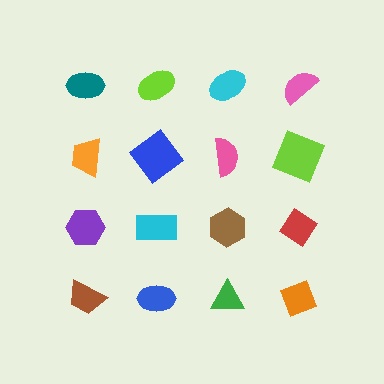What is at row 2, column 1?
An orange trapezoid.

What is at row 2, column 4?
A lime square.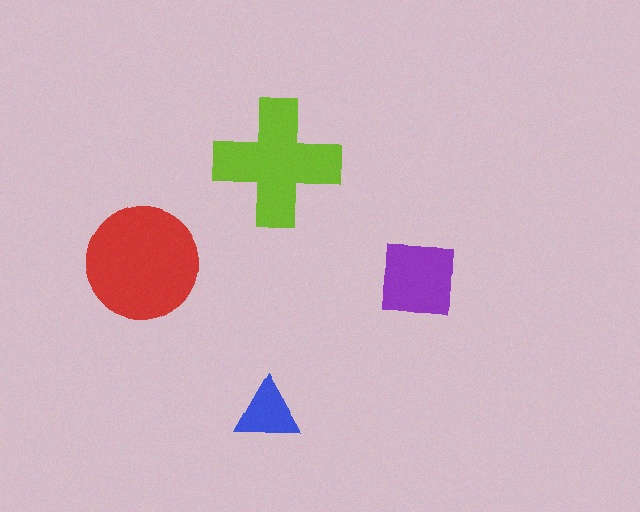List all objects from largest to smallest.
The red circle, the lime cross, the purple square, the blue triangle.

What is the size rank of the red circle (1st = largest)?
1st.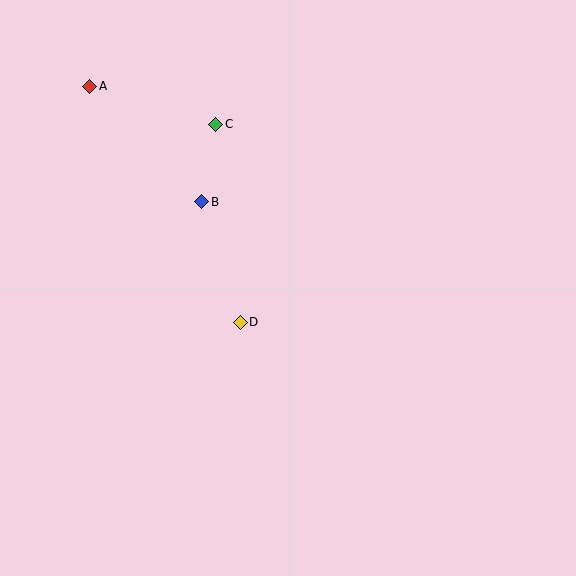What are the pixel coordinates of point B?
Point B is at (202, 202).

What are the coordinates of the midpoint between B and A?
The midpoint between B and A is at (146, 144).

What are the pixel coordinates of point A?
Point A is at (90, 86).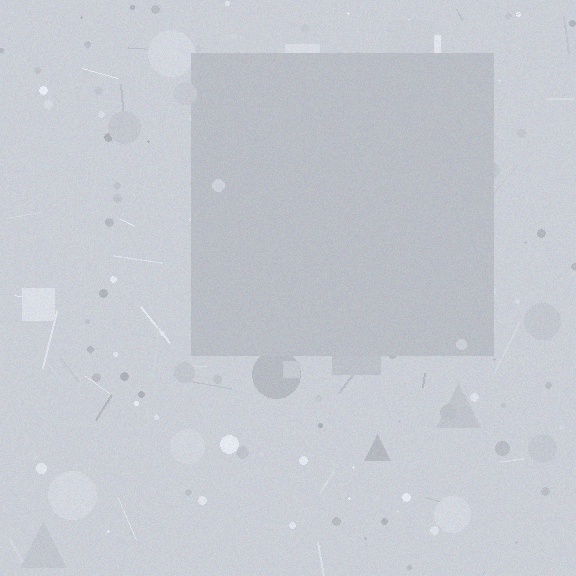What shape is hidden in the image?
A square is hidden in the image.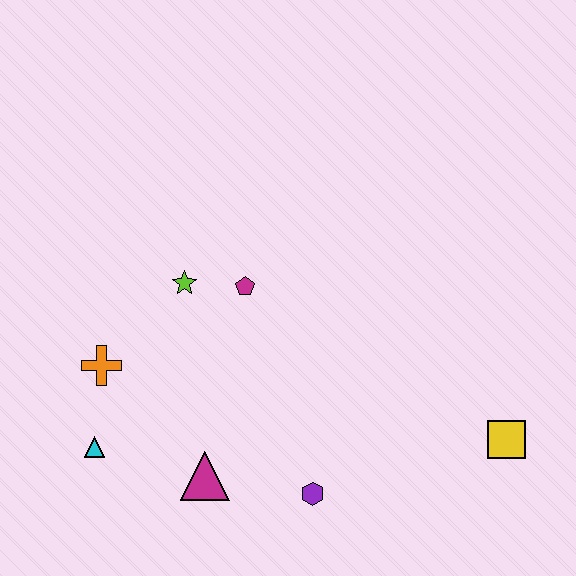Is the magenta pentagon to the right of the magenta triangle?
Yes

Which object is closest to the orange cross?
The cyan triangle is closest to the orange cross.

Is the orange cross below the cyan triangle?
No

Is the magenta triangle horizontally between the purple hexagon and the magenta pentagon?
No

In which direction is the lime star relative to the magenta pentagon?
The lime star is to the left of the magenta pentagon.